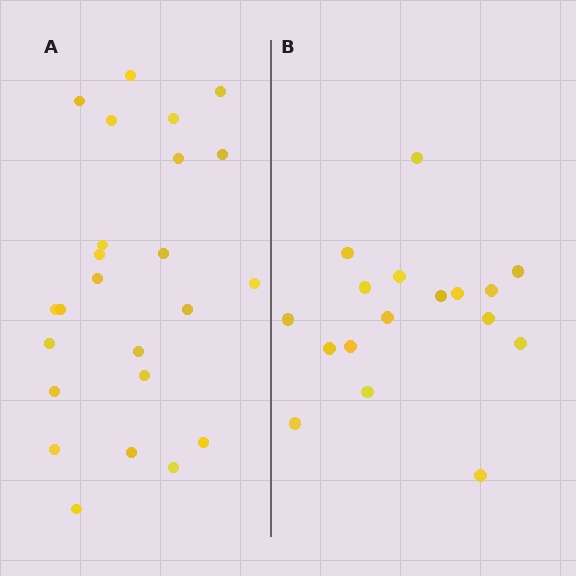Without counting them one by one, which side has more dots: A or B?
Region A (the left region) has more dots.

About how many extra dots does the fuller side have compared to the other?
Region A has roughly 8 or so more dots than region B.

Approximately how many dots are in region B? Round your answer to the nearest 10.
About 20 dots. (The exact count is 17, which rounds to 20.)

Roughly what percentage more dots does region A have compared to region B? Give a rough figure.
About 40% more.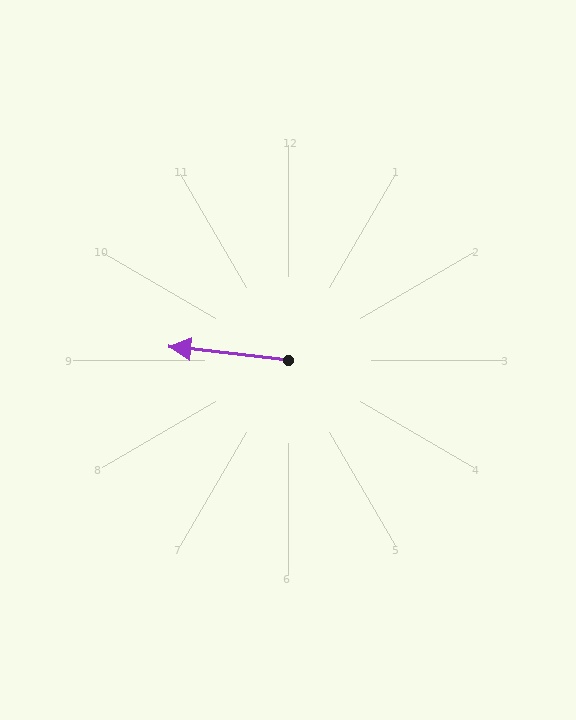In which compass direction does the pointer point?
West.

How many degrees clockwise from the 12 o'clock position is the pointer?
Approximately 276 degrees.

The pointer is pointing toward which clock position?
Roughly 9 o'clock.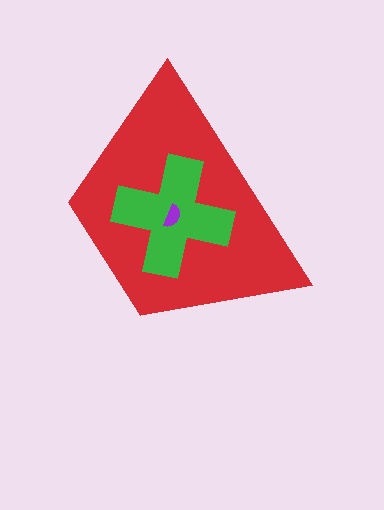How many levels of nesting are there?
3.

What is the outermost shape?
The red trapezoid.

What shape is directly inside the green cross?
The purple semicircle.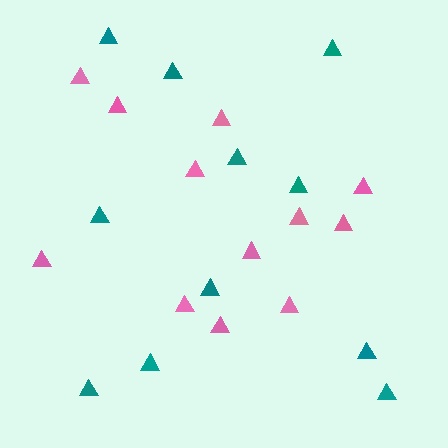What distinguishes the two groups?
There are 2 groups: one group of pink triangles (12) and one group of teal triangles (11).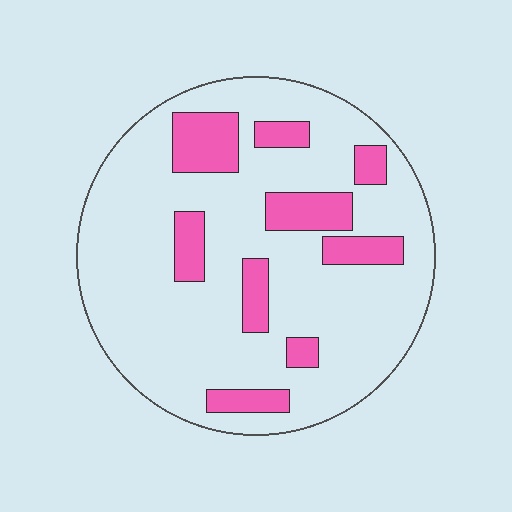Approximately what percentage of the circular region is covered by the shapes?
Approximately 20%.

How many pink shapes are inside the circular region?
9.